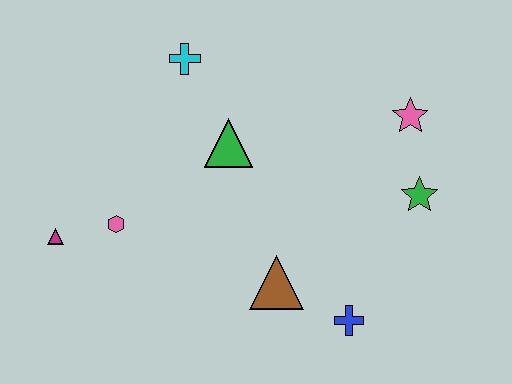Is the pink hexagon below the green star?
Yes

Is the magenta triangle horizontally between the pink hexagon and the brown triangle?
No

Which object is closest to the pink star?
The green star is closest to the pink star.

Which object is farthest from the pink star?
The magenta triangle is farthest from the pink star.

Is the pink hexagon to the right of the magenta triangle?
Yes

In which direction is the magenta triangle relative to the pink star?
The magenta triangle is to the left of the pink star.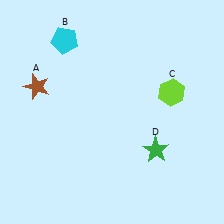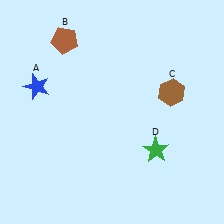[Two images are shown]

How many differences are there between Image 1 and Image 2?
There are 3 differences between the two images.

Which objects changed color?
A changed from brown to blue. B changed from cyan to brown. C changed from lime to brown.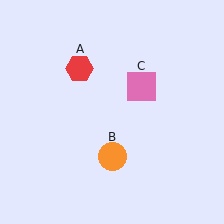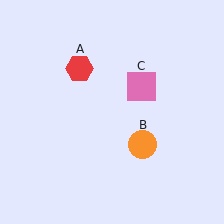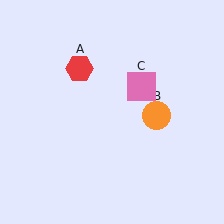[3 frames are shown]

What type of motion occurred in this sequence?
The orange circle (object B) rotated counterclockwise around the center of the scene.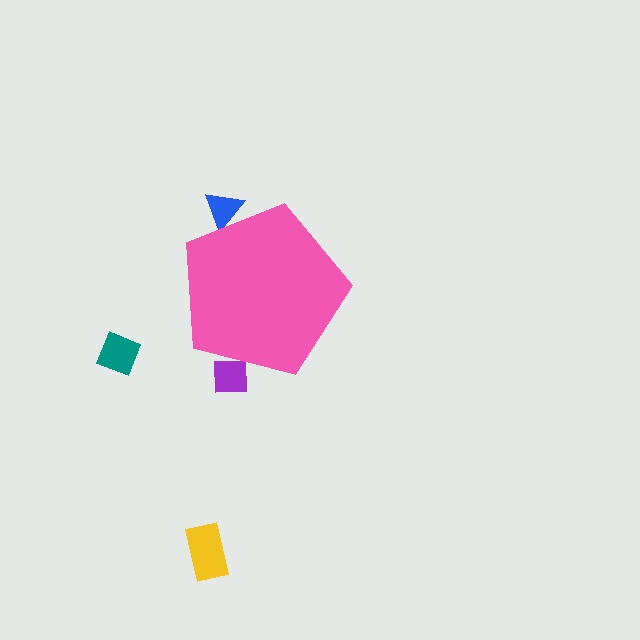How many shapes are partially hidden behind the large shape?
2 shapes are partially hidden.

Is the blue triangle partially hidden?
Yes, the blue triangle is partially hidden behind the pink pentagon.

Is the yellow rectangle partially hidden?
No, the yellow rectangle is fully visible.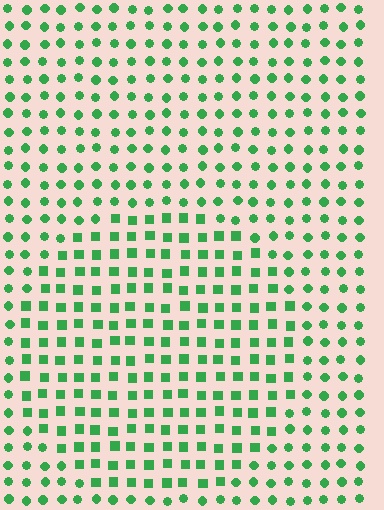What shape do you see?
I see a circle.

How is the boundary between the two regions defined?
The boundary is defined by a change in element shape: squares inside vs. circles outside. All elements share the same color and spacing.